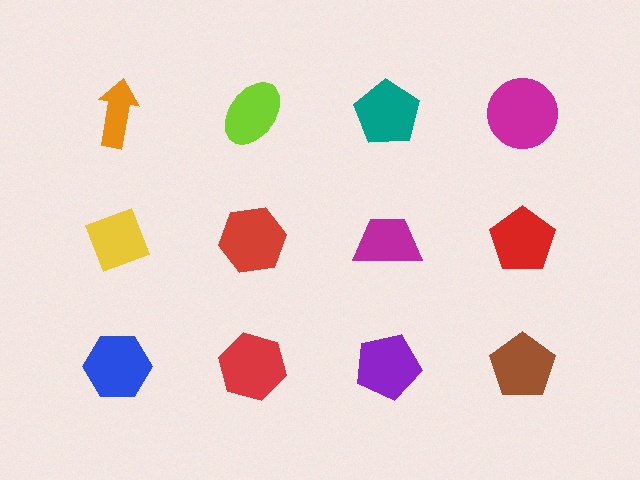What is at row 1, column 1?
An orange arrow.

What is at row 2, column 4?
A red pentagon.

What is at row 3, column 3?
A purple pentagon.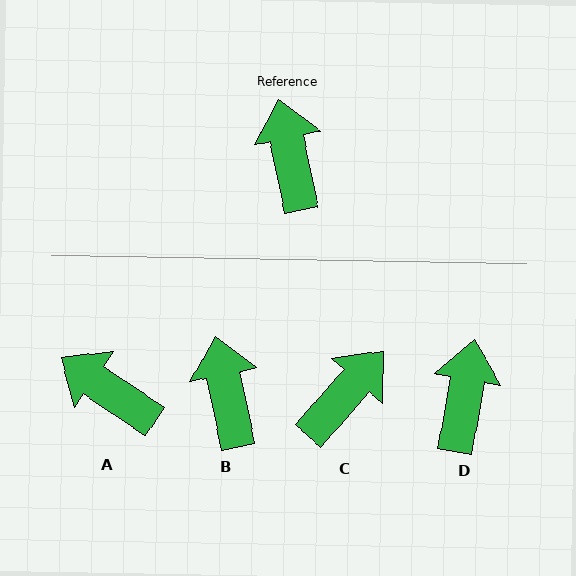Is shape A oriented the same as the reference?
No, it is off by about 44 degrees.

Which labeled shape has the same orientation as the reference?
B.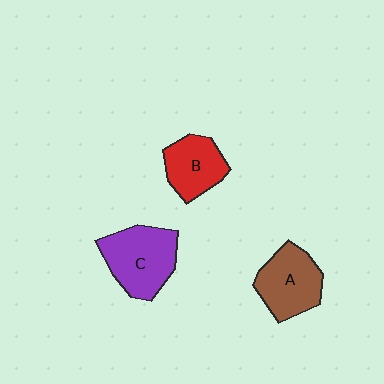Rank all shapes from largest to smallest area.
From largest to smallest: C (purple), A (brown), B (red).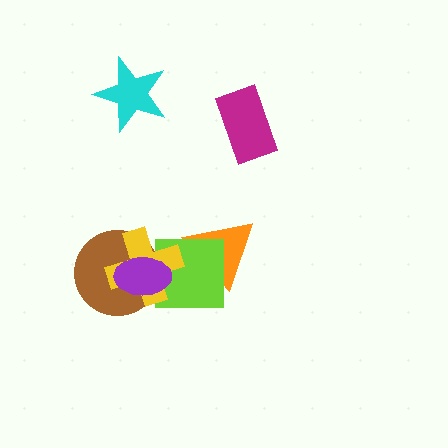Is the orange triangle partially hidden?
Yes, it is partially covered by another shape.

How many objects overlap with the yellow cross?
3 objects overlap with the yellow cross.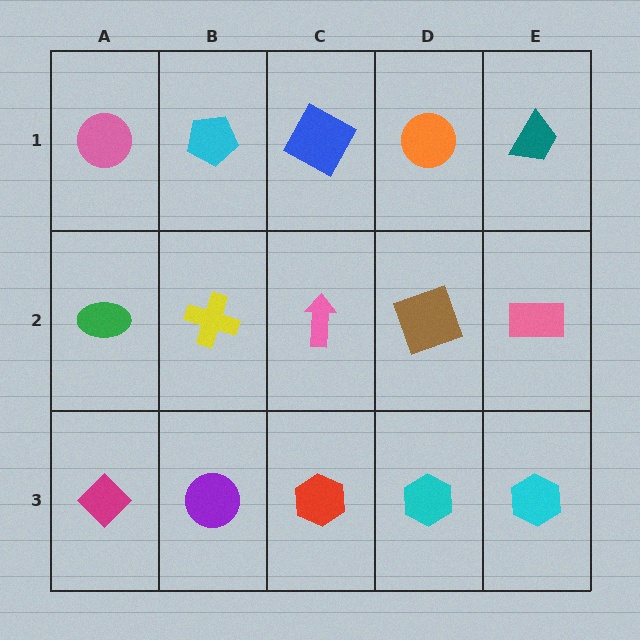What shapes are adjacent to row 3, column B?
A yellow cross (row 2, column B), a magenta diamond (row 3, column A), a red hexagon (row 3, column C).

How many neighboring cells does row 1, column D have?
3.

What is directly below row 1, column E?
A pink rectangle.